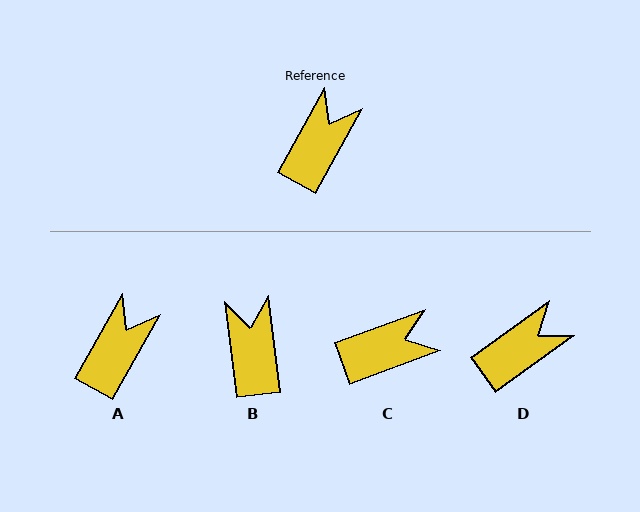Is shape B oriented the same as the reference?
No, it is off by about 36 degrees.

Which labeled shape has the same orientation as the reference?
A.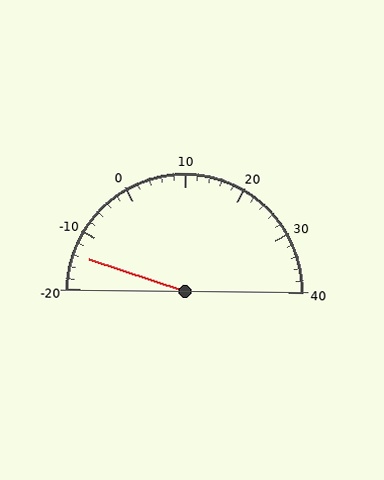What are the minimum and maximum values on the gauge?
The gauge ranges from -20 to 40.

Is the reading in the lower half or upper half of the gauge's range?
The reading is in the lower half of the range (-20 to 40).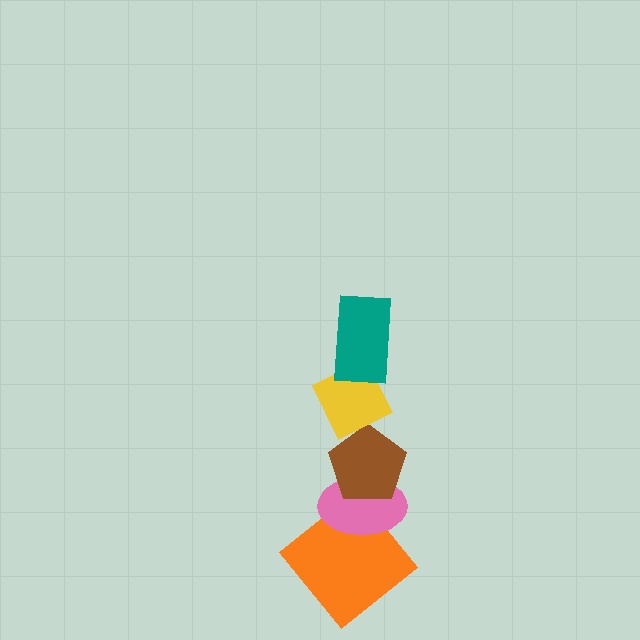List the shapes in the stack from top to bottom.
From top to bottom: the teal rectangle, the yellow diamond, the brown pentagon, the pink ellipse, the orange diamond.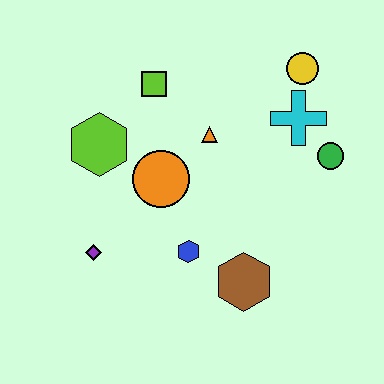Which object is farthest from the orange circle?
The yellow circle is farthest from the orange circle.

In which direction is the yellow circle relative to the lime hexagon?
The yellow circle is to the right of the lime hexagon.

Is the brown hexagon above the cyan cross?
No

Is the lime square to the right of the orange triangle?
No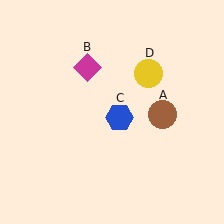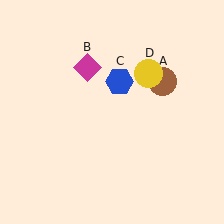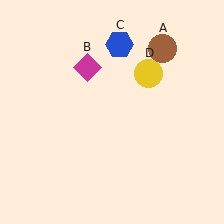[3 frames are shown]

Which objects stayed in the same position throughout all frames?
Magenta diamond (object B) and yellow circle (object D) remained stationary.